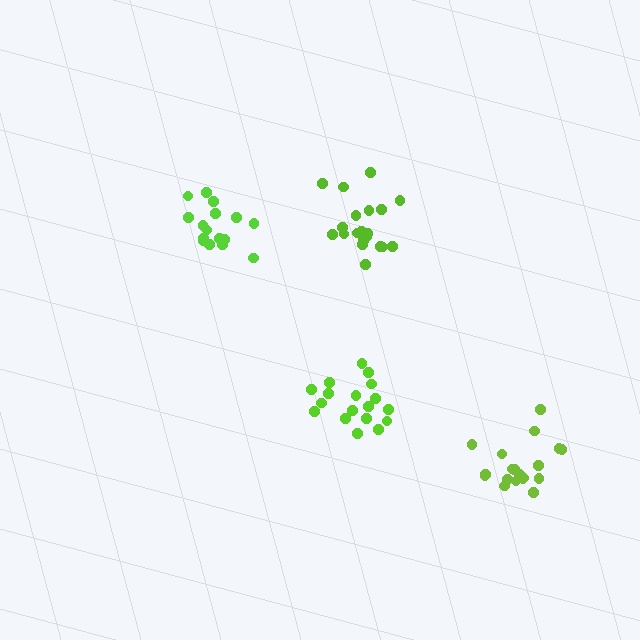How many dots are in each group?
Group 1: 16 dots, Group 2: 19 dots, Group 3: 19 dots, Group 4: 20 dots (74 total).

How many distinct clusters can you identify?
There are 4 distinct clusters.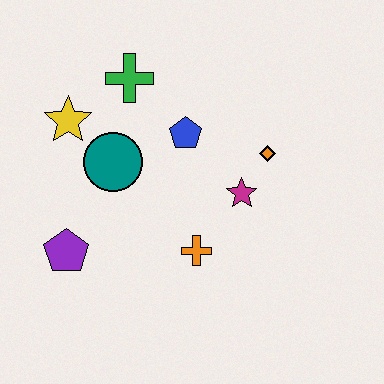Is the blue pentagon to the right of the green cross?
Yes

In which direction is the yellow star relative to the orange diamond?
The yellow star is to the left of the orange diamond.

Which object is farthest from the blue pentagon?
The purple pentagon is farthest from the blue pentagon.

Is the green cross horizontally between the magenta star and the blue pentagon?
No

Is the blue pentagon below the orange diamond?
No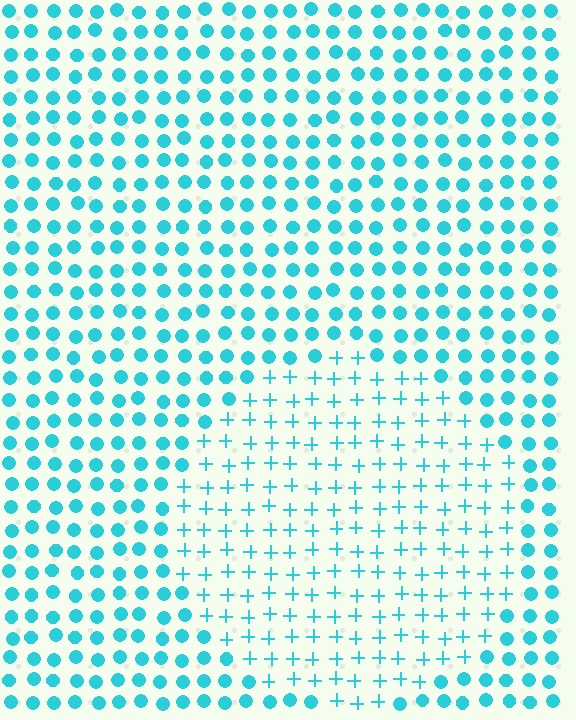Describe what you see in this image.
The image is filled with small cyan elements arranged in a uniform grid. A circle-shaped region contains plus signs, while the surrounding area contains circles. The boundary is defined purely by the change in element shape.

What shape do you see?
I see a circle.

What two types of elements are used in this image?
The image uses plus signs inside the circle region and circles outside it.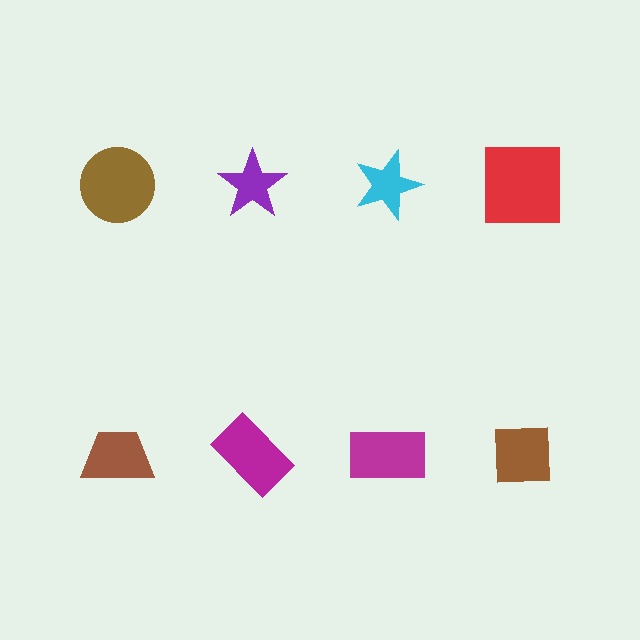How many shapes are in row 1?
4 shapes.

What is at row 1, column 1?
A brown circle.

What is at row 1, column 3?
A cyan star.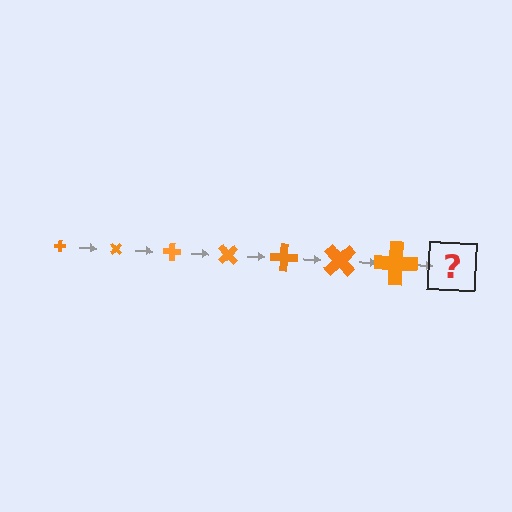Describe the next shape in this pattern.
It should be a cross, larger than the previous one and rotated 315 degrees from the start.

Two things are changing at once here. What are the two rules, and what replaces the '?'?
The two rules are that the cross grows larger each step and it rotates 45 degrees each step. The '?' should be a cross, larger than the previous one and rotated 315 degrees from the start.